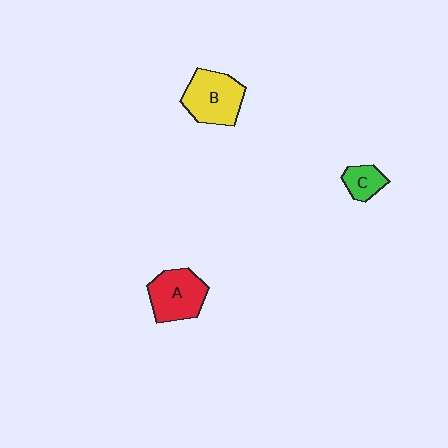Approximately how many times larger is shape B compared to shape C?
Approximately 2.2 times.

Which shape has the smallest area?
Shape C (green).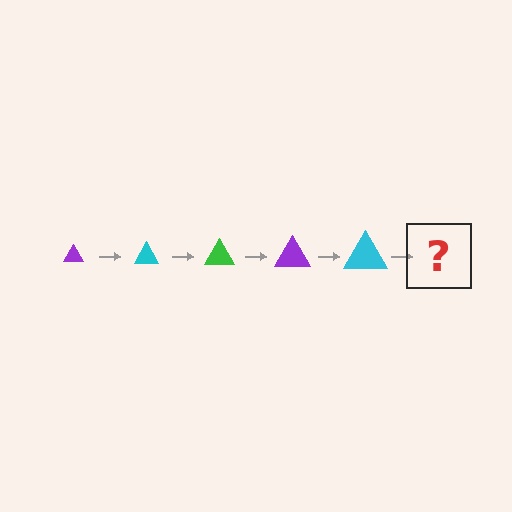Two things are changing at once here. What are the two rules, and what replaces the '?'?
The two rules are that the triangle grows larger each step and the color cycles through purple, cyan, and green. The '?' should be a green triangle, larger than the previous one.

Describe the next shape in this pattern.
It should be a green triangle, larger than the previous one.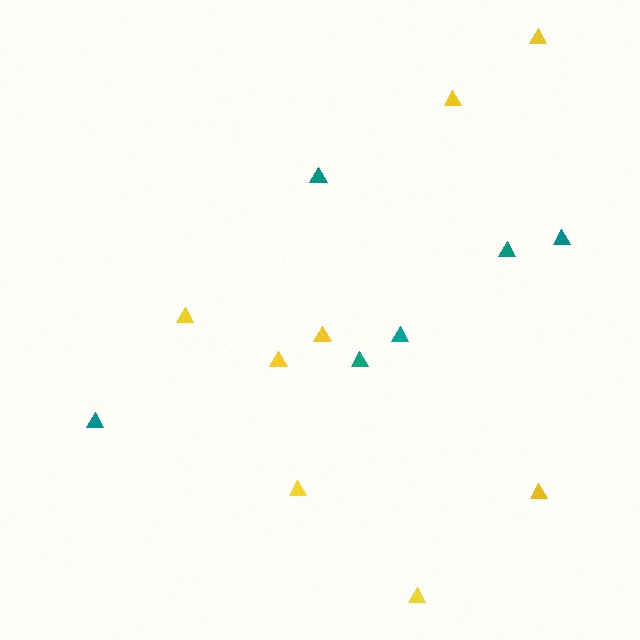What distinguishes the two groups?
There are 2 groups: one group of yellow triangles (8) and one group of teal triangles (6).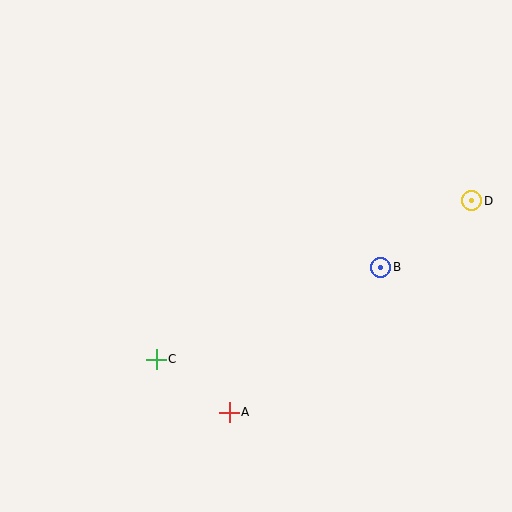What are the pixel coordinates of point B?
Point B is at (381, 267).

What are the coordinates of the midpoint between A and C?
The midpoint between A and C is at (193, 386).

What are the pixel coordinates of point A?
Point A is at (229, 412).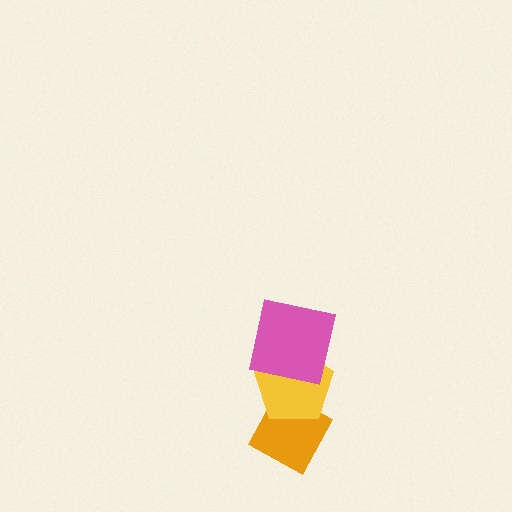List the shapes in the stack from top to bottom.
From top to bottom: the pink square, the yellow pentagon, the orange diamond.